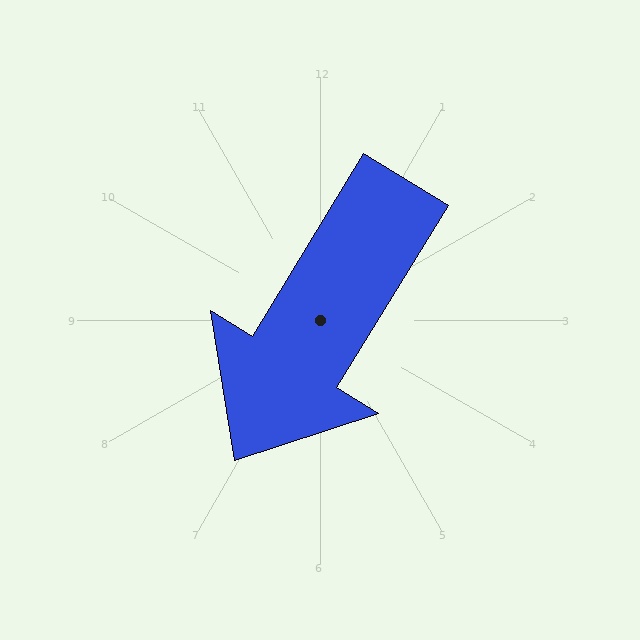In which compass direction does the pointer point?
Southwest.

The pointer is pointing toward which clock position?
Roughly 7 o'clock.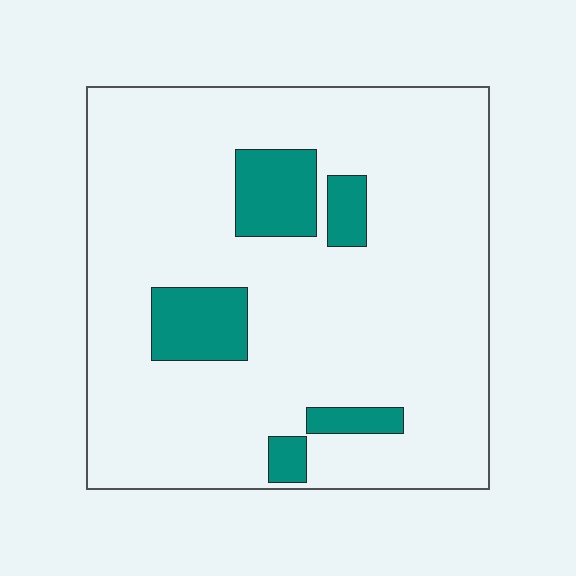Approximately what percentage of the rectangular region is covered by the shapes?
Approximately 15%.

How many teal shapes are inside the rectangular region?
5.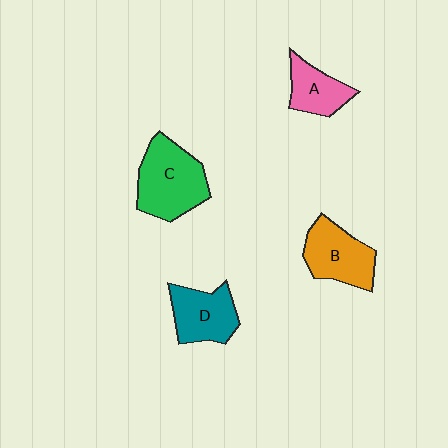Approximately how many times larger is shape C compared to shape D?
Approximately 1.3 times.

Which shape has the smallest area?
Shape A (pink).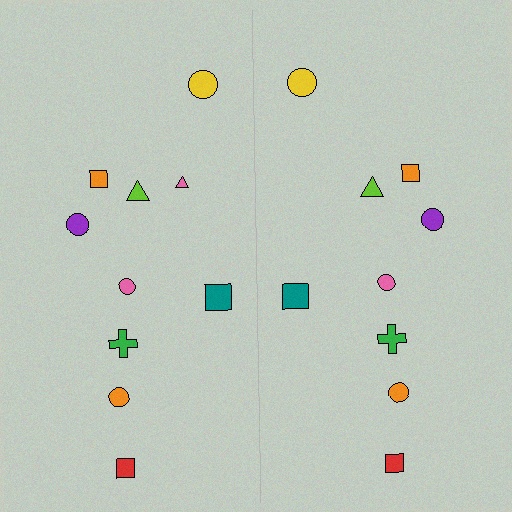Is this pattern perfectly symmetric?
No, the pattern is not perfectly symmetric. A pink triangle is missing from the right side.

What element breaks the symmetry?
A pink triangle is missing from the right side.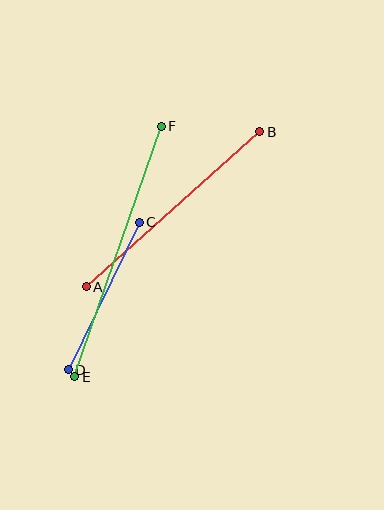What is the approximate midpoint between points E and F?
The midpoint is at approximately (118, 252) pixels.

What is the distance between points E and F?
The distance is approximately 265 pixels.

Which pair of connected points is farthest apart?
Points E and F are farthest apart.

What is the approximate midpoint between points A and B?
The midpoint is at approximately (173, 209) pixels.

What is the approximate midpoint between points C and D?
The midpoint is at approximately (104, 296) pixels.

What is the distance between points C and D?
The distance is approximately 164 pixels.